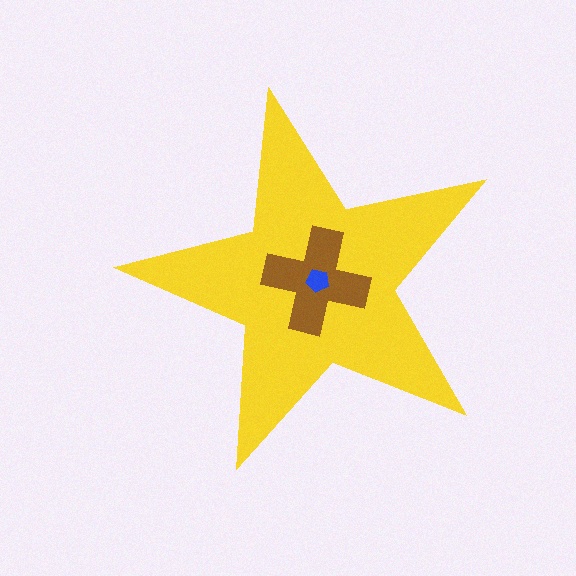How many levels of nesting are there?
3.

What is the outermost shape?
The yellow star.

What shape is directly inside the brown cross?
The blue pentagon.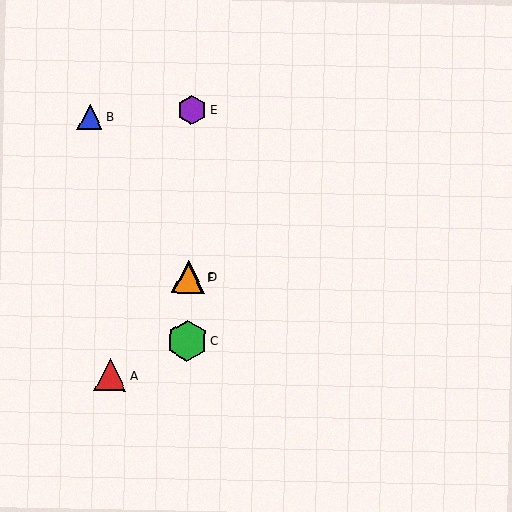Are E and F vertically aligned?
Yes, both are at x≈192.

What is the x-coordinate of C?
Object C is at x≈187.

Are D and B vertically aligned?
No, D is at x≈188 and B is at x≈90.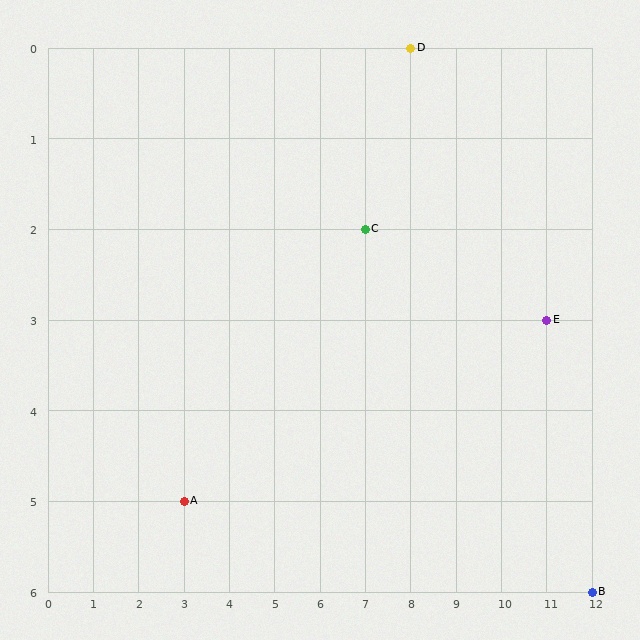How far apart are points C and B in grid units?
Points C and B are 5 columns and 4 rows apart (about 6.4 grid units diagonally).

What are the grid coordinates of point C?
Point C is at grid coordinates (7, 2).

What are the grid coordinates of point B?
Point B is at grid coordinates (12, 6).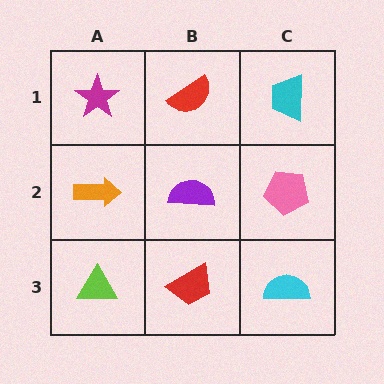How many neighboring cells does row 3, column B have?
3.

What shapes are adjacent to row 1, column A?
An orange arrow (row 2, column A), a red semicircle (row 1, column B).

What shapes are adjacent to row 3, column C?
A pink pentagon (row 2, column C), a red trapezoid (row 3, column B).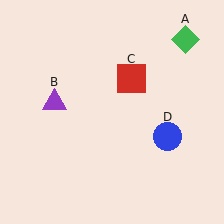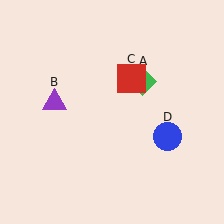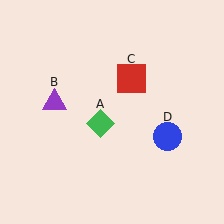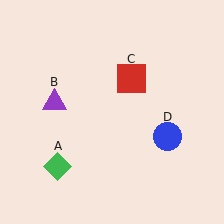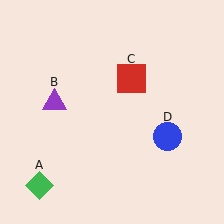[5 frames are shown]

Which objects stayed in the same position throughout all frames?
Purple triangle (object B) and red square (object C) and blue circle (object D) remained stationary.